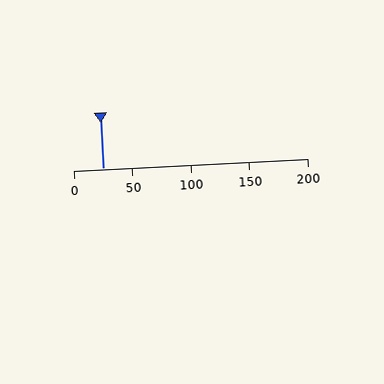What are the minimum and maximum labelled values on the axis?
The axis runs from 0 to 200.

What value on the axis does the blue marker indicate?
The marker indicates approximately 25.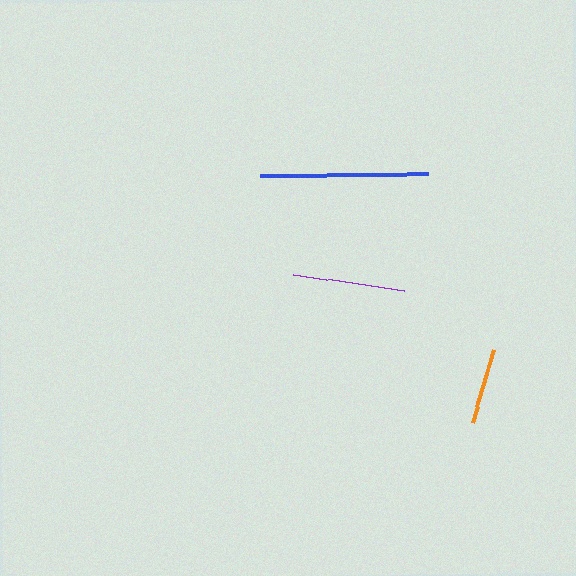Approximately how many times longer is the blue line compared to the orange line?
The blue line is approximately 2.2 times the length of the orange line.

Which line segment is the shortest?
The orange line is the shortest at approximately 76 pixels.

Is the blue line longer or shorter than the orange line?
The blue line is longer than the orange line.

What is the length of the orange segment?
The orange segment is approximately 76 pixels long.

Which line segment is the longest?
The blue line is the longest at approximately 168 pixels.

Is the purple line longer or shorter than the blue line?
The blue line is longer than the purple line.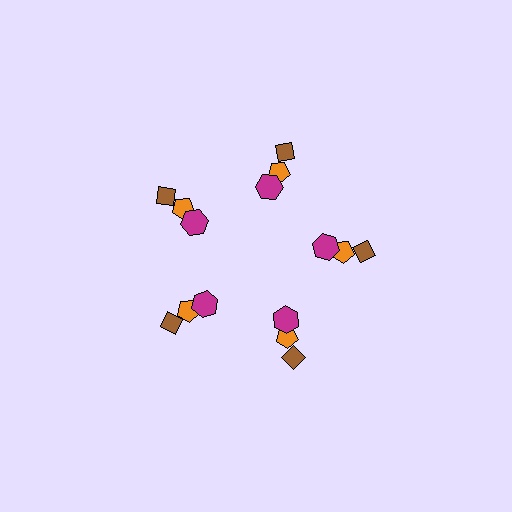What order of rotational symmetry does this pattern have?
This pattern has 5-fold rotational symmetry.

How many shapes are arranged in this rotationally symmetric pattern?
There are 15 shapes, arranged in 5 groups of 3.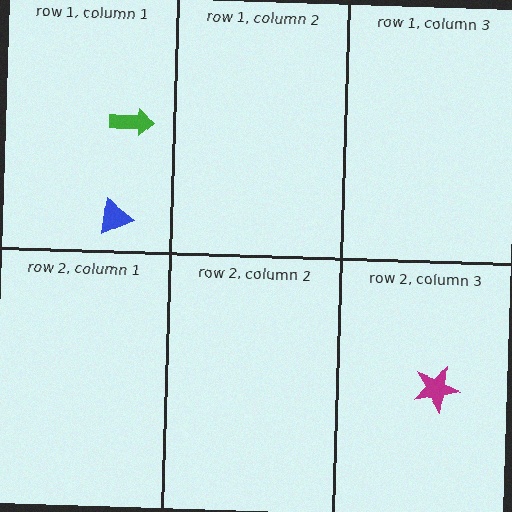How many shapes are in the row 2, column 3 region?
1.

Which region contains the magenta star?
The row 2, column 3 region.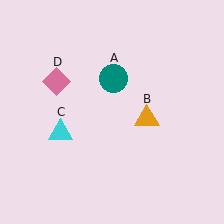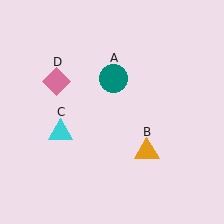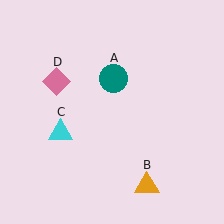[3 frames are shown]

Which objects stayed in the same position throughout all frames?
Teal circle (object A) and cyan triangle (object C) and pink diamond (object D) remained stationary.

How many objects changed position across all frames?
1 object changed position: orange triangle (object B).